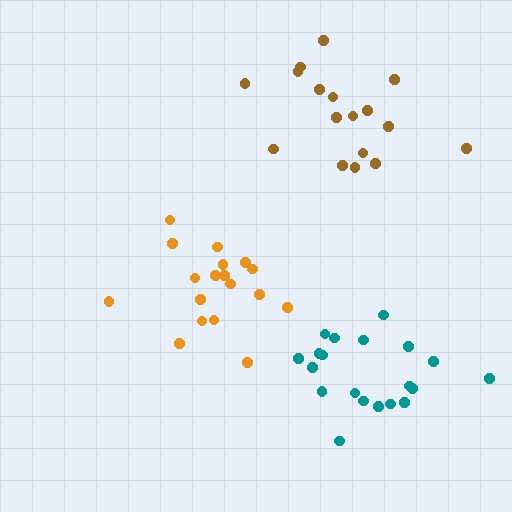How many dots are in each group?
Group 1: 18 dots, Group 2: 17 dots, Group 3: 20 dots (55 total).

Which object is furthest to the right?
The teal cluster is rightmost.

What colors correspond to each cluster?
The clusters are colored: orange, brown, teal.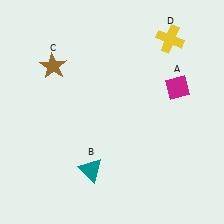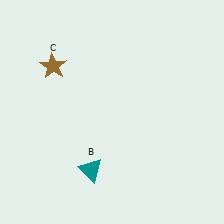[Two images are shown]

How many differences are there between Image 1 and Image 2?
There are 2 differences between the two images.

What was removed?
The yellow cross (D), the magenta diamond (A) were removed in Image 2.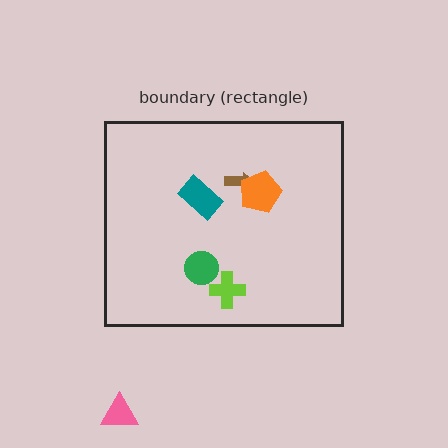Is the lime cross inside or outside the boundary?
Inside.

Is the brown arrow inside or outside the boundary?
Inside.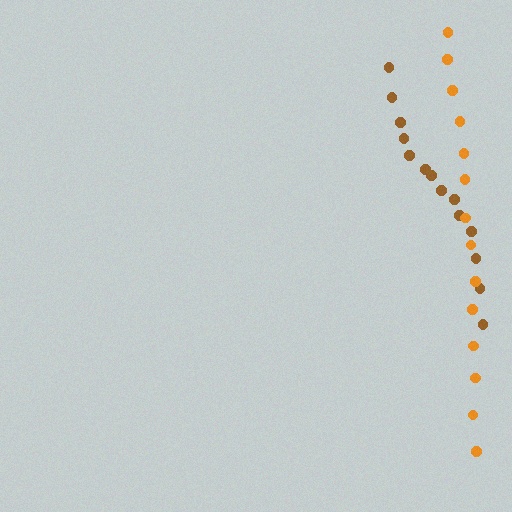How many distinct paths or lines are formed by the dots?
There are 2 distinct paths.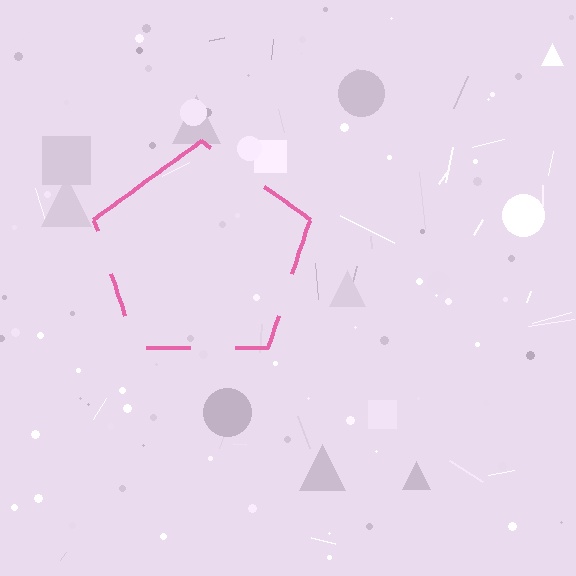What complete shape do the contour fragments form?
The contour fragments form a pentagon.